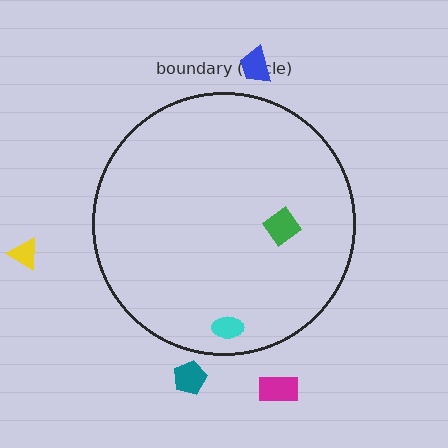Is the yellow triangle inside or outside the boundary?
Outside.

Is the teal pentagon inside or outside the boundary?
Outside.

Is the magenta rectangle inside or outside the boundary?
Outside.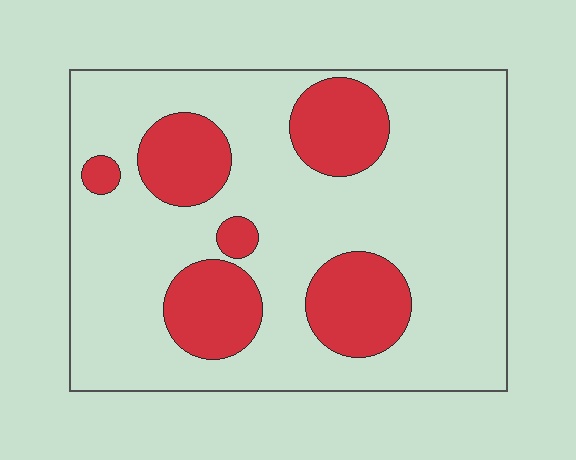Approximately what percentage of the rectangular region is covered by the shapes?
Approximately 25%.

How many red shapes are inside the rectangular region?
6.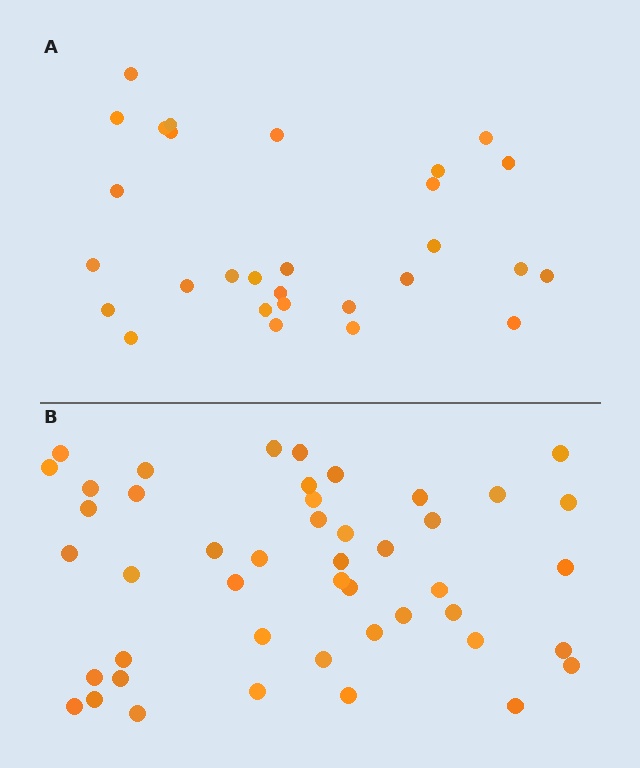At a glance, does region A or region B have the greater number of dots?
Region B (the bottom region) has more dots.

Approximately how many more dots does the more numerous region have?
Region B has approximately 15 more dots than region A.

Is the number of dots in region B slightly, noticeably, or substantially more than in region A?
Region B has substantially more. The ratio is roughly 1.6 to 1.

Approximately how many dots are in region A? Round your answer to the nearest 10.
About 30 dots. (The exact count is 29, which rounds to 30.)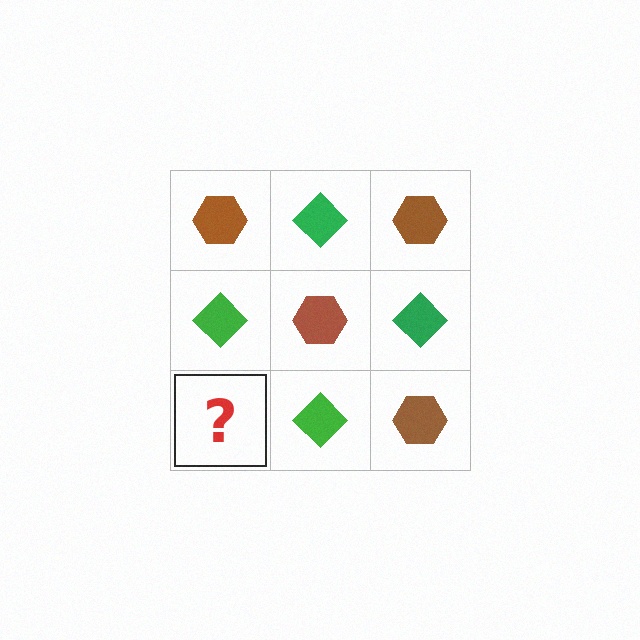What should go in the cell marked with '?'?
The missing cell should contain a brown hexagon.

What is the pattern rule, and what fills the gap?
The rule is that it alternates brown hexagon and green diamond in a checkerboard pattern. The gap should be filled with a brown hexagon.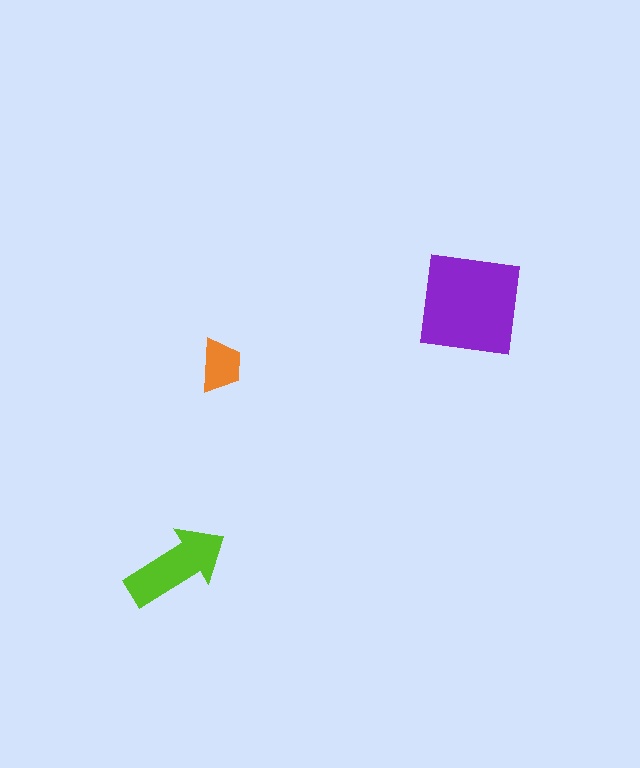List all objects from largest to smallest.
The purple square, the lime arrow, the orange trapezoid.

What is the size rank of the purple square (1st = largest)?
1st.